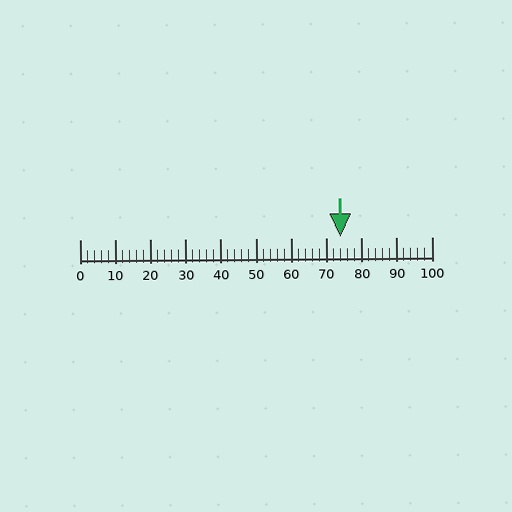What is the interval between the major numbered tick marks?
The major tick marks are spaced 10 units apart.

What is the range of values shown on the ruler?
The ruler shows values from 0 to 100.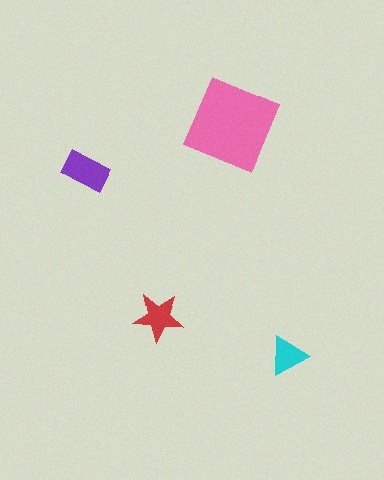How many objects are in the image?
There are 4 objects in the image.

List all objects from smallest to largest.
The cyan triangle, the red star, the purple rectangle, the pink diamond.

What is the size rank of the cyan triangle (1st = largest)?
4th.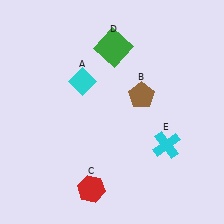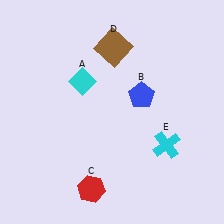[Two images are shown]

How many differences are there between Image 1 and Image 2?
There are 2 differences between the two images.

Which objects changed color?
B changed from brown to blue. D changed from green to brown.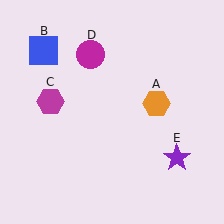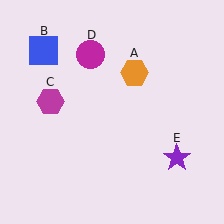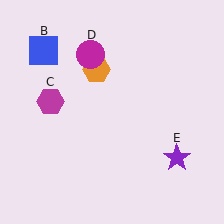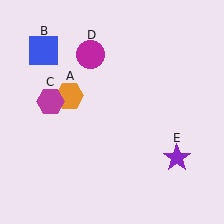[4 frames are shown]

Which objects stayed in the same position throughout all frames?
Blue square (object B) and magenta hexagon (object C) and magenta circle (object D) and purple star (object E) remained stationary.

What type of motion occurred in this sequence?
The orange hexagon (object A) rotated counterclockwise around the center of the scene.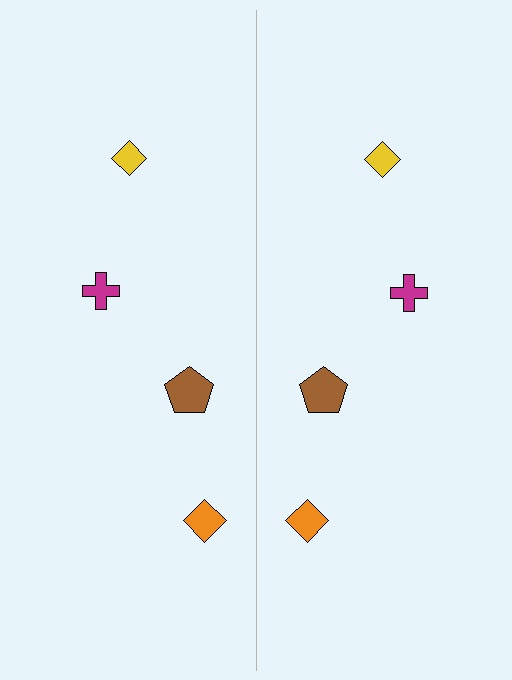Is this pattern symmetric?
Yes, this pattern has bilateral (reflection) symmetry.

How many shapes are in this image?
There are 8 shapes in this image.